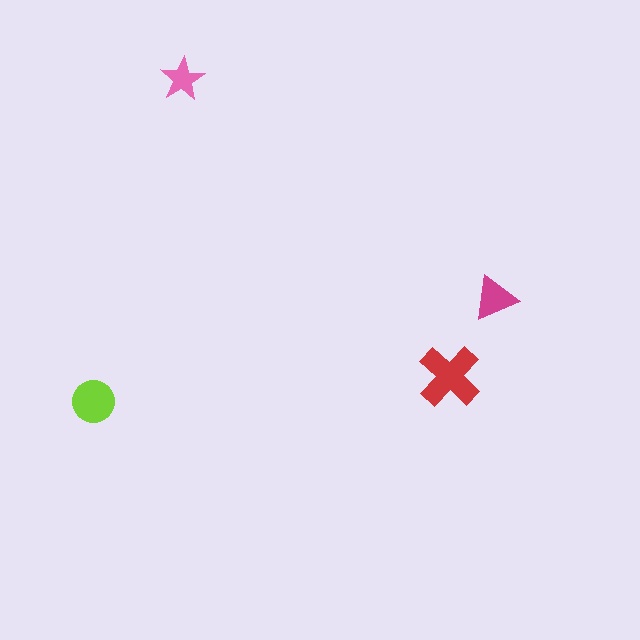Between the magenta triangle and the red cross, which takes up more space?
The red cross.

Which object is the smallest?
The pink star.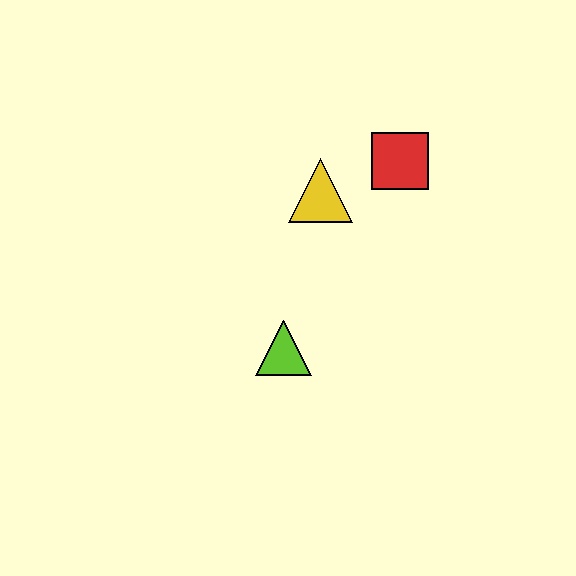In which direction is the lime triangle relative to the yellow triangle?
The lime triangle is below the yellow triangle.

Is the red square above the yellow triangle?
Yes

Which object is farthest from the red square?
The lime triangle is farthest from the red square.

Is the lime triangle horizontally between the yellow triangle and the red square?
No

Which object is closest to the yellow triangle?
The red square is closest to the yellow triangle.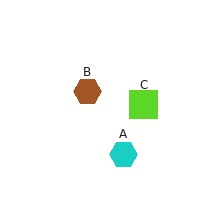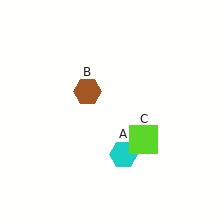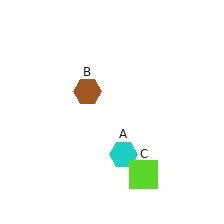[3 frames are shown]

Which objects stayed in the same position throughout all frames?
Cyan hexagon (object A) and brown hexagon (object B) remained stationary.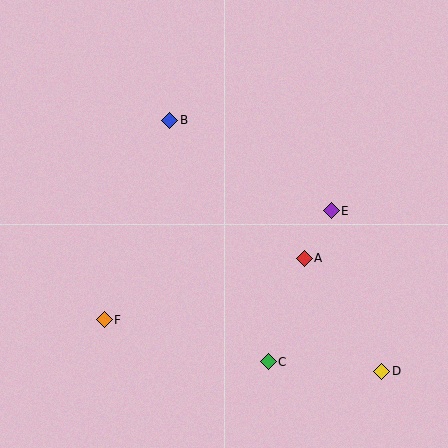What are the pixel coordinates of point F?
Point F is at (104, 320).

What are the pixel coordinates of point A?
Point A is at (304, 258).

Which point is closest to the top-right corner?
Point E is closest to the top-right corner.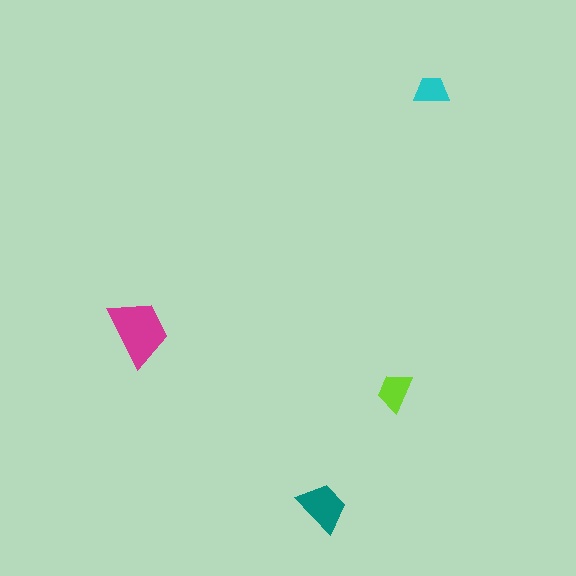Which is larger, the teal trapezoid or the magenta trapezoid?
The magenta one.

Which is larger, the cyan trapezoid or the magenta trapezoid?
The magenta one.